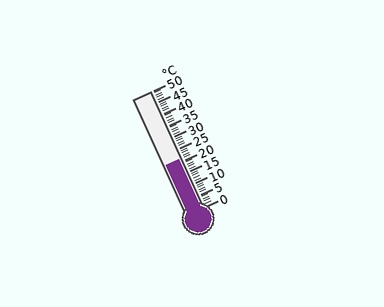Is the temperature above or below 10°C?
The temperature is above 10°C.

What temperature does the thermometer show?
The thermometer shows approximately 21°C.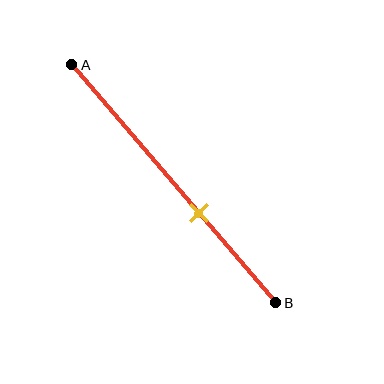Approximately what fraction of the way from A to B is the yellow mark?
The yellow mark is approximately 60% of the way from A to B.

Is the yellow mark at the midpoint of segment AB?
No, the mark is at about 60% from A, not at the 50% midpoint.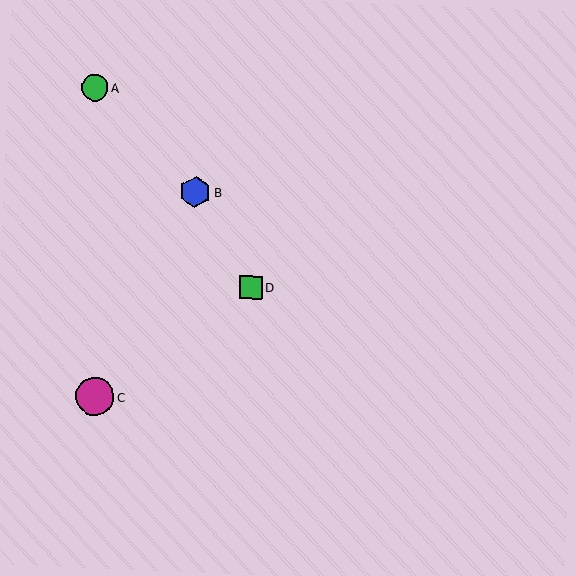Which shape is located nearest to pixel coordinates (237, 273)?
The green square (labeled D) at (251, 287) is nearest to that location.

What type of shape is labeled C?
Shape C is a magenta circle.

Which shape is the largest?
The magenta circle (labeled C) is the largest.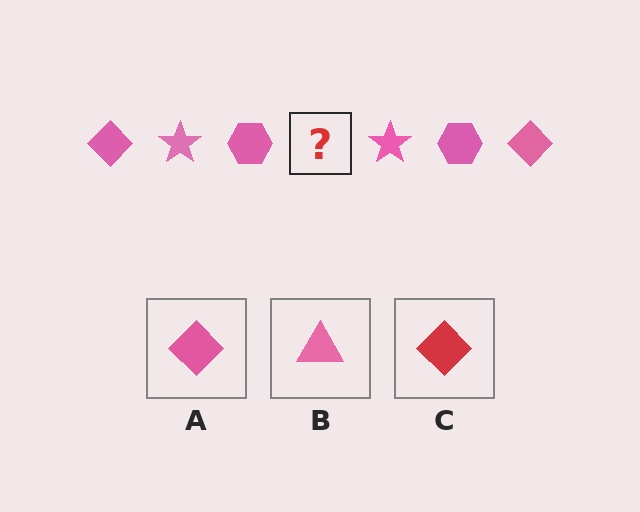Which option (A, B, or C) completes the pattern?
A.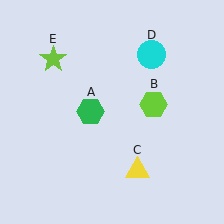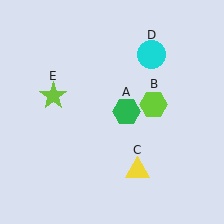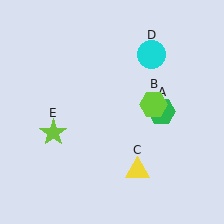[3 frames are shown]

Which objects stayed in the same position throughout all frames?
Lime hexagon (object B) and yellow triangle (object C) and cyan circle (object D) remained stationary.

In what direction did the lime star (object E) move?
The lime star (object E) moved down.